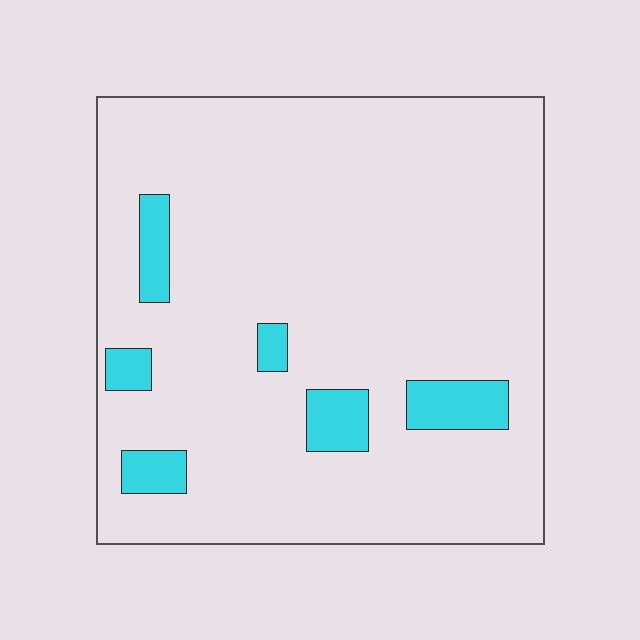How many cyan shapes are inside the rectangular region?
6.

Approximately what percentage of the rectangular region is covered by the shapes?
Approximately 10%.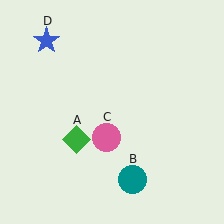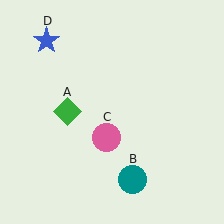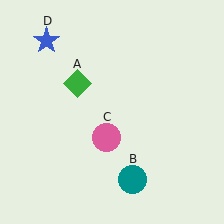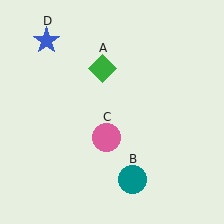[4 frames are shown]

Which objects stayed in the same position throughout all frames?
Teal circle (object B) and pink circle (object C) and blue star (object D) remained stationary.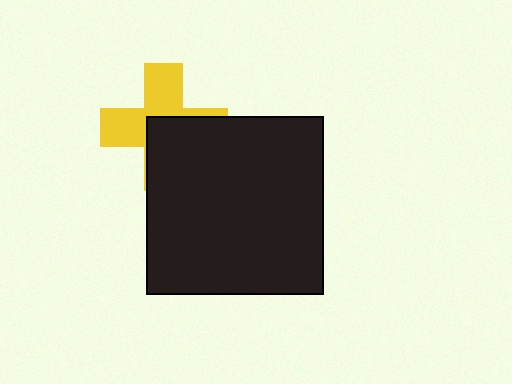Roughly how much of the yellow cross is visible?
About half of it is visible (roughly 50%).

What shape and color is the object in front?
The object in front is a black square.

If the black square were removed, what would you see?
You would see the complete yellow cross.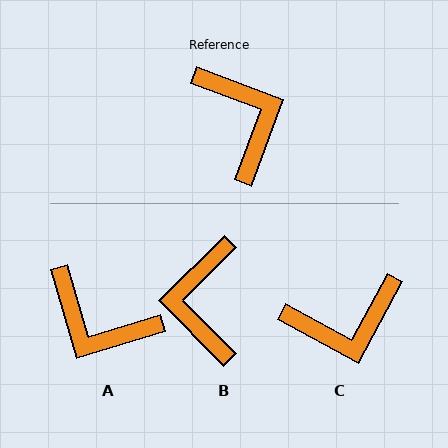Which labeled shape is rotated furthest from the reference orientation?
B, about 155 degrees away.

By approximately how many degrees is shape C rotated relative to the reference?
Approximately 98 degrees clockwise.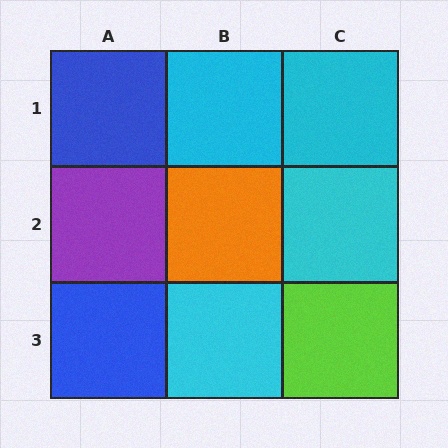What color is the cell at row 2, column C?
Cyan.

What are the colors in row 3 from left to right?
Blue, cyan, lime.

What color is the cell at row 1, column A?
Blue.